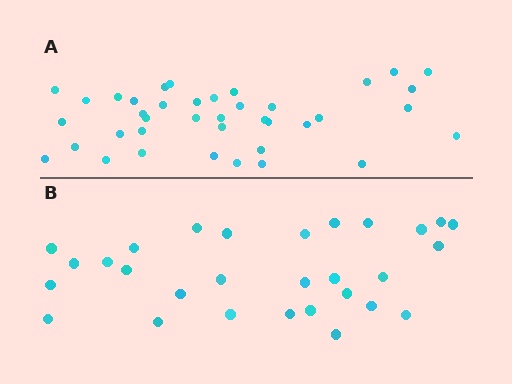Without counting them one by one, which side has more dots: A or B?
Region A (the top region) has more dots.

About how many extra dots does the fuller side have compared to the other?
Region A has roughly 10 or so more dots than region B.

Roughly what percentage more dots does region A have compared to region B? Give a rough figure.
About 35% more.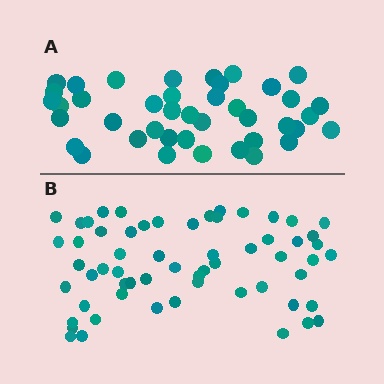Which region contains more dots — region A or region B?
Region B (the bottom region) has more dots.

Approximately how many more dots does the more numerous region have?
Region B has approximately 20 more dots than region A.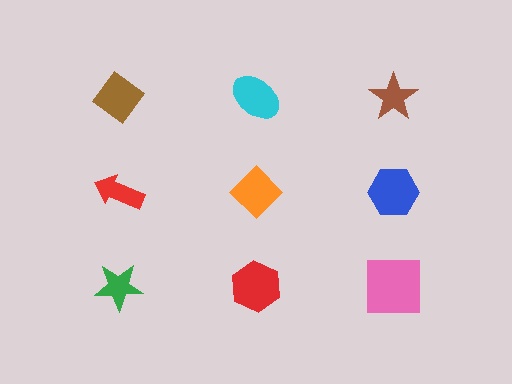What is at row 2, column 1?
A red arrow.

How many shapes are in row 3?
3 shapes.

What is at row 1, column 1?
A brown diamond.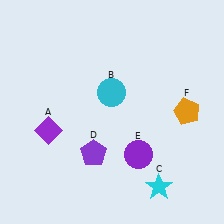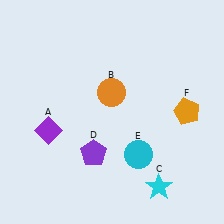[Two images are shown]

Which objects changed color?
B changed from cyan to orange. E changed from purple to cyan.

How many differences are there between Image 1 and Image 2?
There are 2 differences between the two images.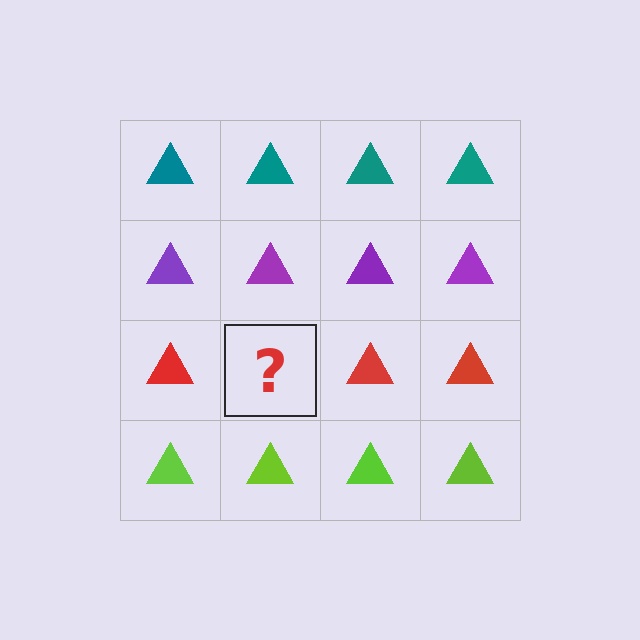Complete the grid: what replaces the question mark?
The question mark should be replaced with a red triangle.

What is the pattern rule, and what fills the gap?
The rule is that each row has a consistent color. The gap should be filled with a red triangle.